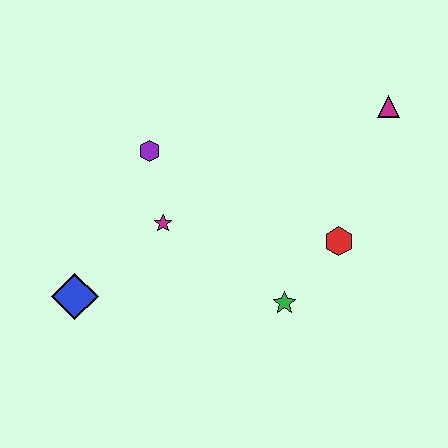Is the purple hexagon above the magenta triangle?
No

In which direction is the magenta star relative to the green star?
The magenta star is to the left of the green star.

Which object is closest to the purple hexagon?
The magenta star is closest to the purple hexagon.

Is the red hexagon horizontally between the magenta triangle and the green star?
Yes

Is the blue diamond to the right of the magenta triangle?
No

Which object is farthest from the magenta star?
The magenta triangle is farthest from the magenta star.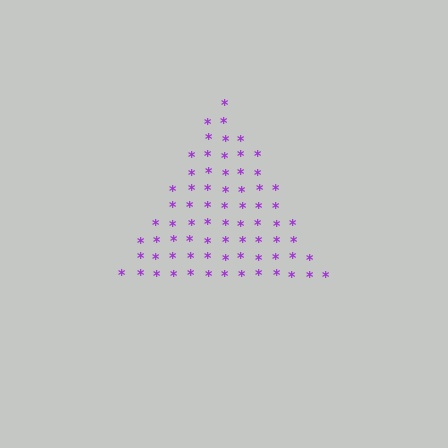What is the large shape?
The large shape is a triangle.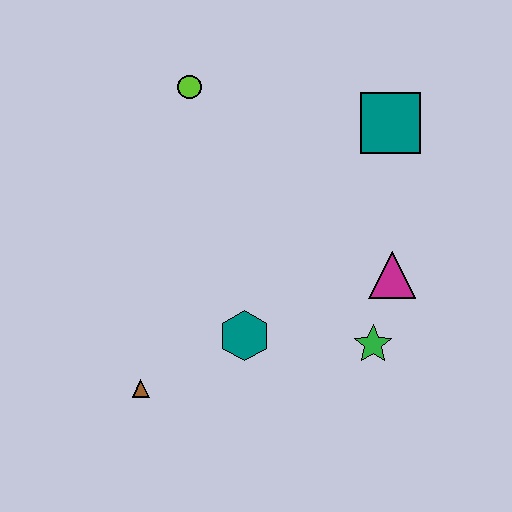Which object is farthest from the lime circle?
The green star is farthest from the lime circle.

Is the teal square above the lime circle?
No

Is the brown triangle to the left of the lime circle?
Yes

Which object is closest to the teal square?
The magenta triangle is closest to the teal square.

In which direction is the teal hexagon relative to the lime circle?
The teal hexagon is below the lime circle.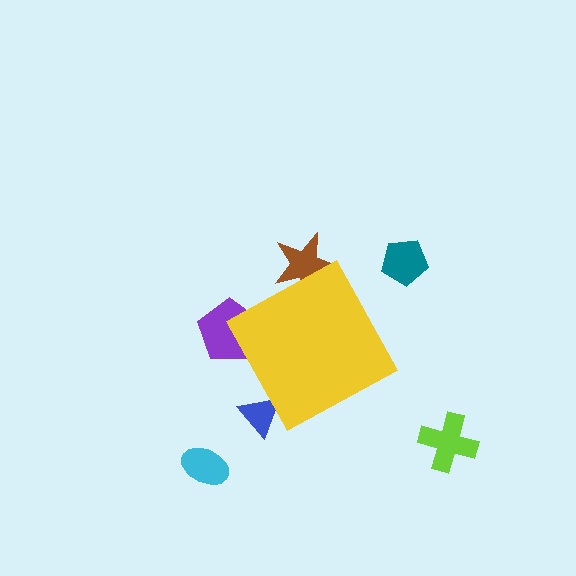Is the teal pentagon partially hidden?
No, the teal pentagon is fully visible.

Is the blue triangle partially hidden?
Yes, the blue triangle is partially hidden behind the yellow diamond.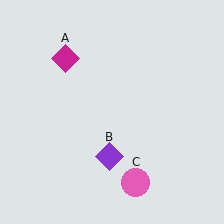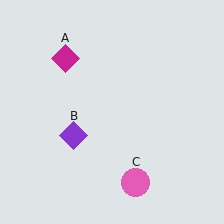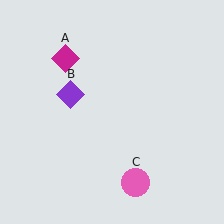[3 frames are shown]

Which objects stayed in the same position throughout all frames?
Magenta diamond (object A) and pink circle (object C) remained stationary.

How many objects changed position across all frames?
1 object changed position: purple diamond (object B).